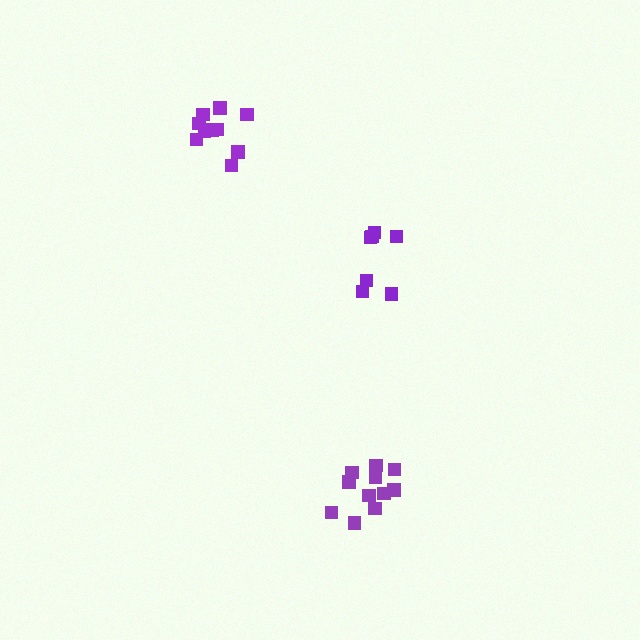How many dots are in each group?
Group 1: 11 dots, Group 2: 7 dots, Group 3: 10 dots (28 total).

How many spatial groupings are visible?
There are 3 spatial groupings.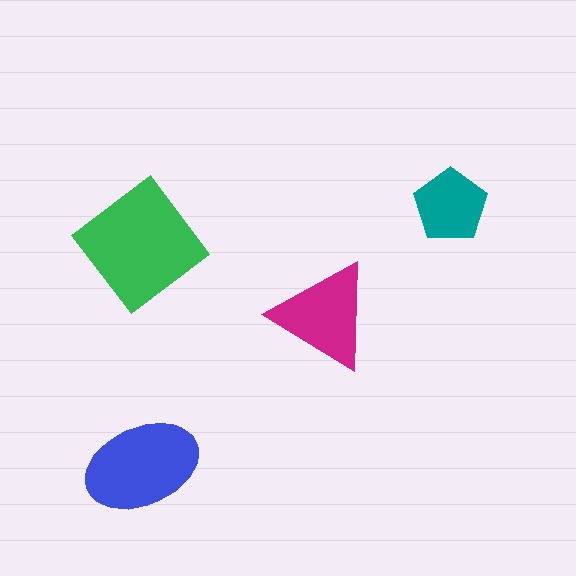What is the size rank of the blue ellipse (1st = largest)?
2nd.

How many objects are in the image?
There are 4 objects in the image.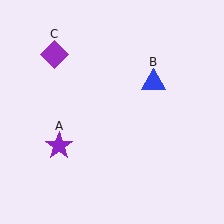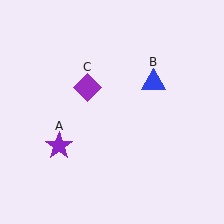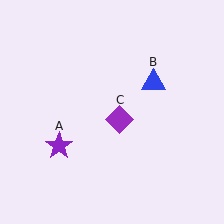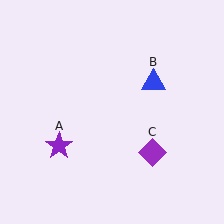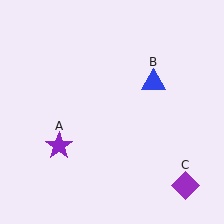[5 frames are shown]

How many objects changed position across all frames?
1 object changed position: purple diamond (object C).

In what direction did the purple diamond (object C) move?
The purple diamond (object C) moved down and to the right.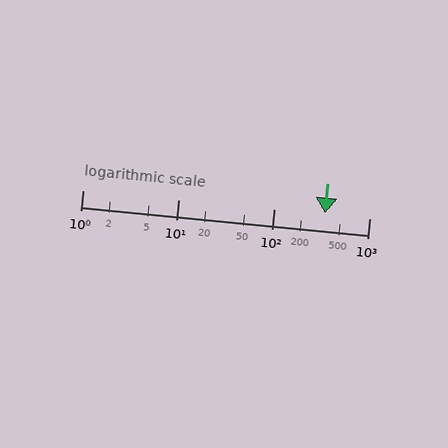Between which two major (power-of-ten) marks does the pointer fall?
The pointer is between 100 and 1000.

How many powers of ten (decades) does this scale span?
The scale spans 3 decades, from 1 to 1000.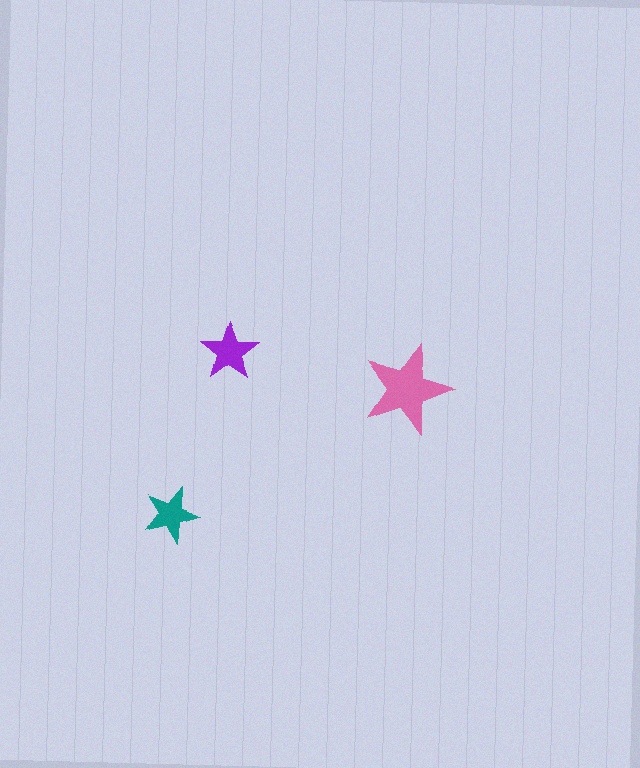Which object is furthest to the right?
The pink star is rightmost.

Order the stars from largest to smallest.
the pink one, the purple one, the teal one.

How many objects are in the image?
There are 3 objects in the image.